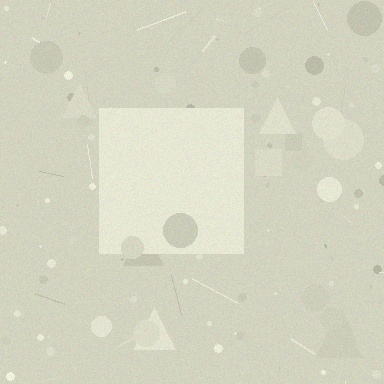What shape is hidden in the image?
A square is hidden in the image.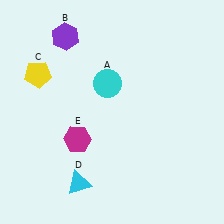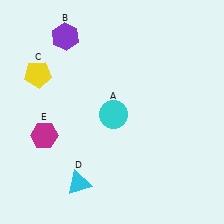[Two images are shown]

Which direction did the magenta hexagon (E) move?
The magenta hexagon (E) moved left.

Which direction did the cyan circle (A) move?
The cyan circle (A) moved down.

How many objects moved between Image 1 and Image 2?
2 objects moved between the two images.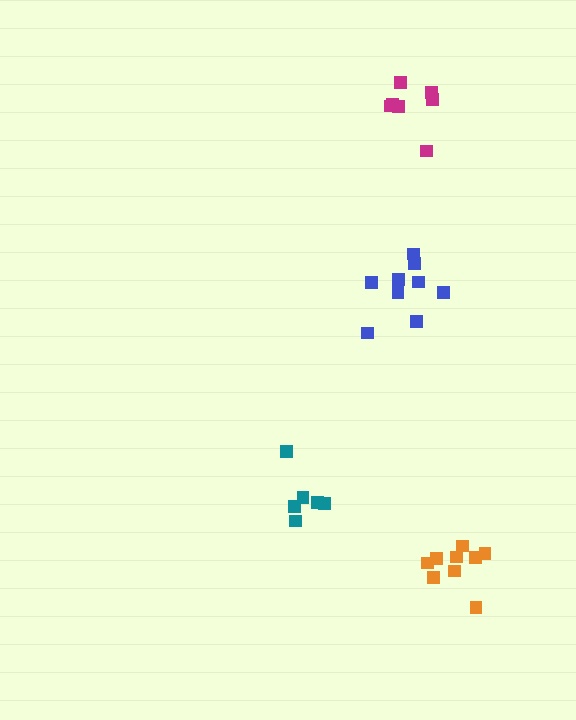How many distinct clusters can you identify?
There are 4 distinct clusters.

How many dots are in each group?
Group 1: 6 dots, Group 2: 9 dots, Group 3: 9 dots, Group 4: 7 dots (31 total).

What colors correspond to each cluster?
The clusters are colored: teal, orange, blue, magenta.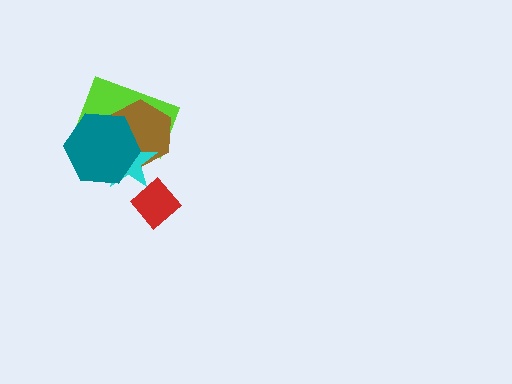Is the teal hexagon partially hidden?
No, no other shape covers it.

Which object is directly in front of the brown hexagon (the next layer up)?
The cyan star is directly in front of the brown hexagon.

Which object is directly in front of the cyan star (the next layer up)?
The teal hexagon is directly in front of the cyan star.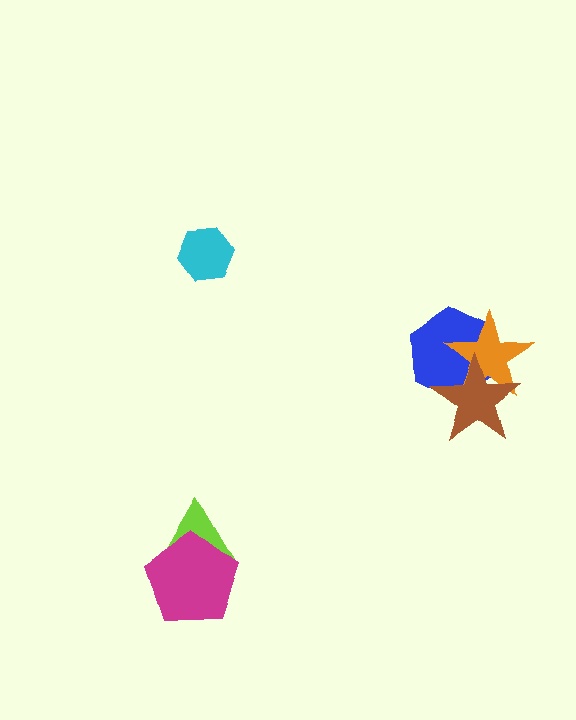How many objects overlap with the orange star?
2 objects overlap with the orange star.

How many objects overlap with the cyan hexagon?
0 objects overlap with the cyan hexagon.